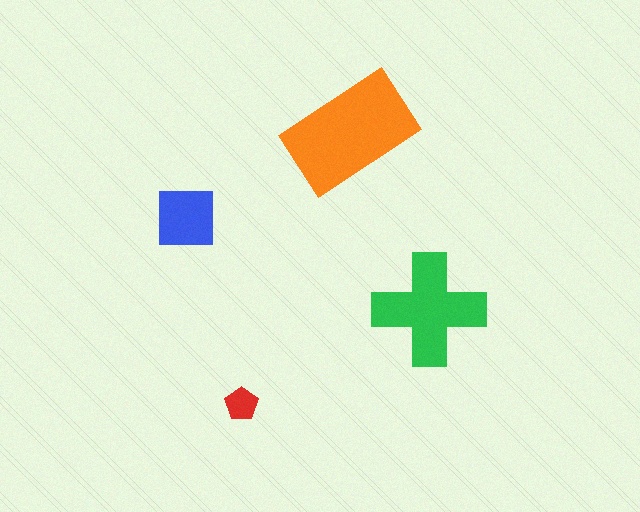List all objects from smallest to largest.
The red pentagon, the blue square, the green cross, the orange rectangle.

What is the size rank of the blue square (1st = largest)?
3rd.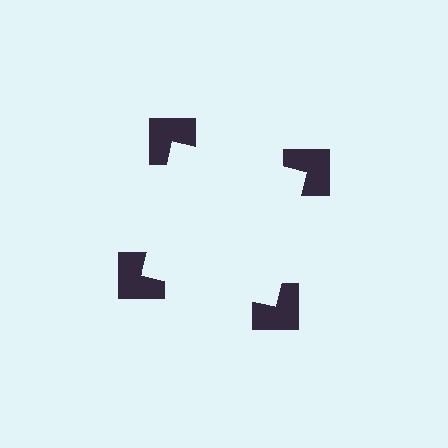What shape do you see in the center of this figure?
An illusory square — its edges are inferred from the aligned wedge cuts in the notched squares, not physically drawn.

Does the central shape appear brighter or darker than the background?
It typically appears slightly brighter than the background, even though no actual brightness change is drawn.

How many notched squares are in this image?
There are 4 — one at each vertex of the illusory square.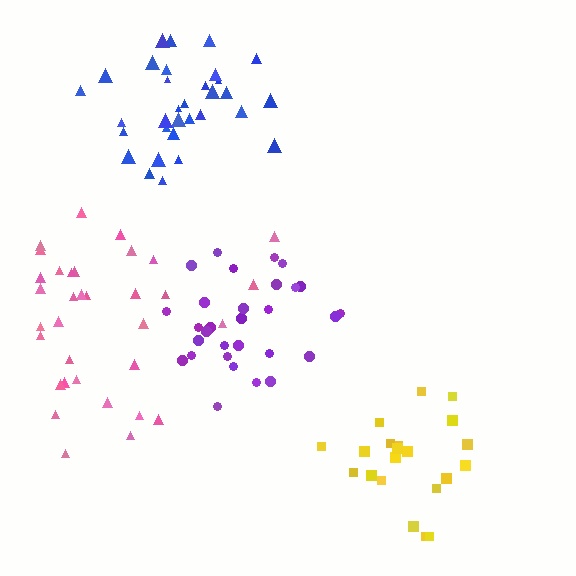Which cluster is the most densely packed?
Blue.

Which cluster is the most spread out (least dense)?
Pink.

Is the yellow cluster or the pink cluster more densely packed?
Yellow.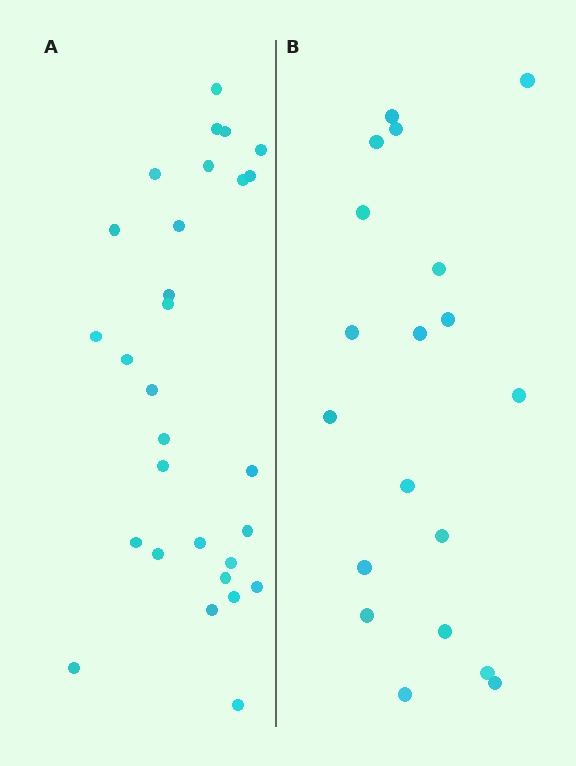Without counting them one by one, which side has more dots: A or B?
Region A (the left region) has more dots.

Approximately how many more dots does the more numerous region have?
Region A has roughly 10 or so more dots than region B.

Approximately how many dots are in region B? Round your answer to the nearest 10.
About 20 dots. (The exact count is 19, which rounds to 20.)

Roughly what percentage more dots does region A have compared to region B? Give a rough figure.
About 55% more.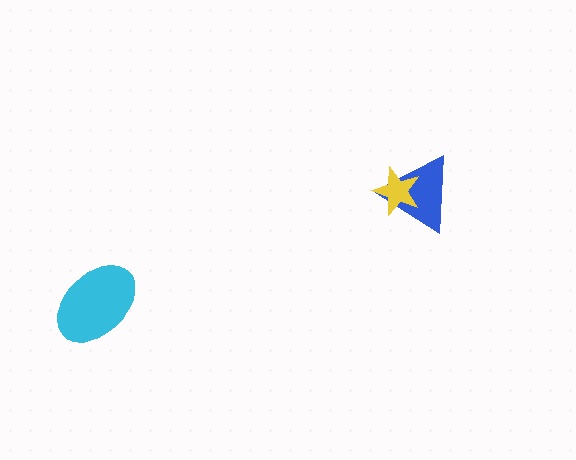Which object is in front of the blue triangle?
The yellow star is in front of the blue triangle.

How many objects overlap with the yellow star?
1 object overlaps with the yellow star.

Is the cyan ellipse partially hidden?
No, no other shape covers it.